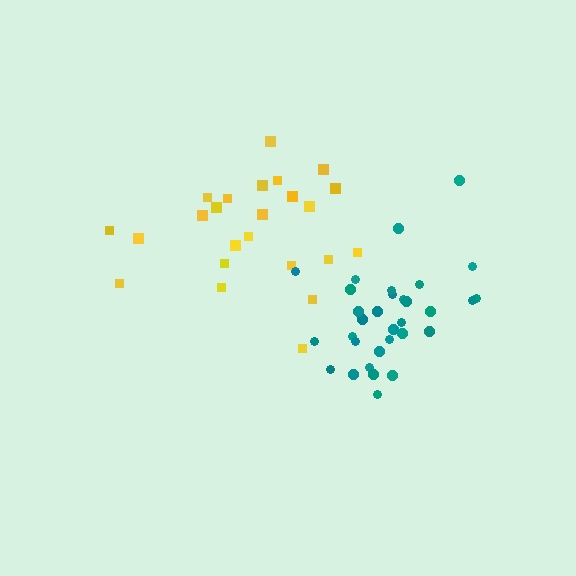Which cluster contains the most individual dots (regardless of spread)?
Teal (32).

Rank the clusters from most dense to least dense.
teal, yellow.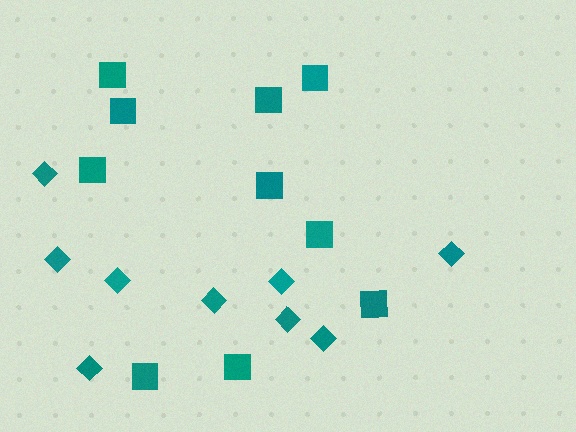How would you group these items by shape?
There are 2 groups: one group of squares (10) and one group of diamonds (9).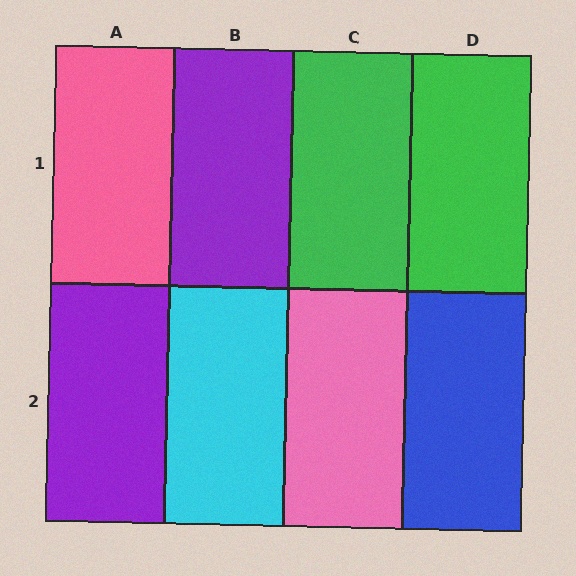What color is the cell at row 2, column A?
Purple.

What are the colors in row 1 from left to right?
Pink, purple, green, green.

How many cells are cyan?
1 cell is cyan.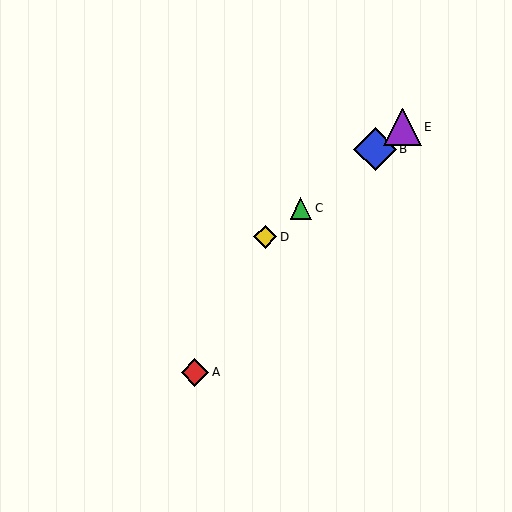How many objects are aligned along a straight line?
4 objects (B, C, D, E) are aligned along a straight line.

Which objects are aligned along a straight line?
Objects B, C, D, E are aligned along a straight line.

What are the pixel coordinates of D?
Object D is at (265, 237).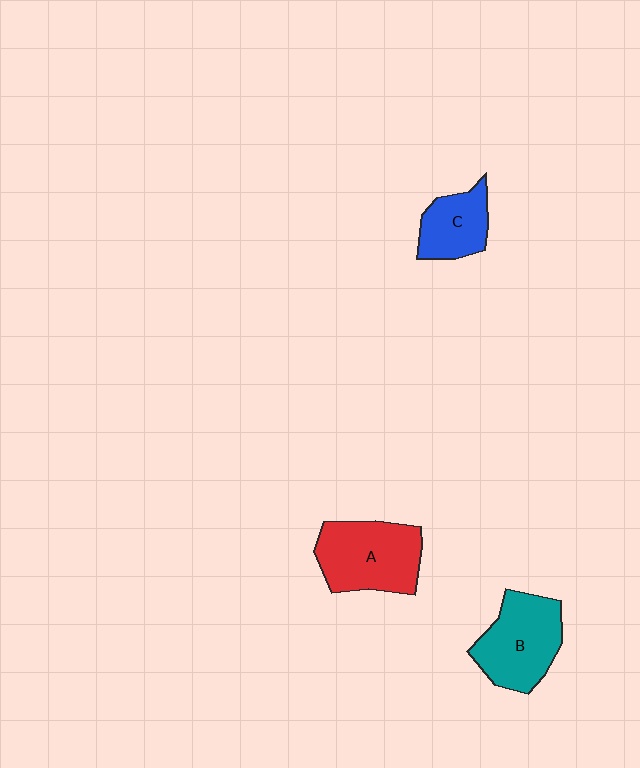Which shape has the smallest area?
Shape C (blue).